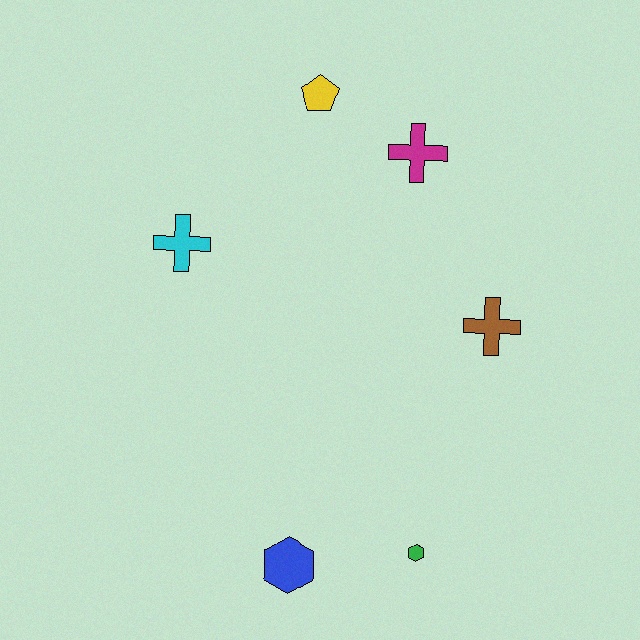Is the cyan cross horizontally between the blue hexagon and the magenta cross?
No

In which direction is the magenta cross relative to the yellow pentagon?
The magenta cross is to the right of the yellow pentagon.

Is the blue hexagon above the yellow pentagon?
No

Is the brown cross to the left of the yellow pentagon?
No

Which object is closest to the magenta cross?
The yellow pentagon is closest to the magenta cross.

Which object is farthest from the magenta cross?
The blue hexagon is farthest from the magenta cross.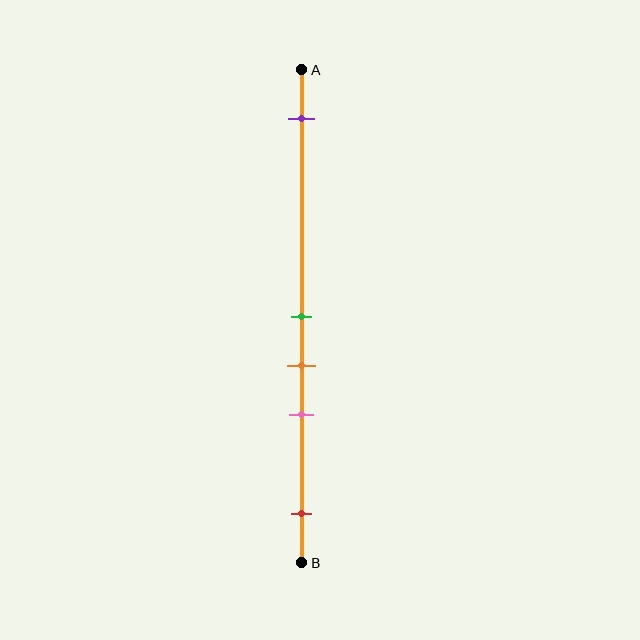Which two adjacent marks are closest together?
The green and orange marks are the closest adjacent pair.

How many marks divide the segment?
There are 5 marks dividing the segment.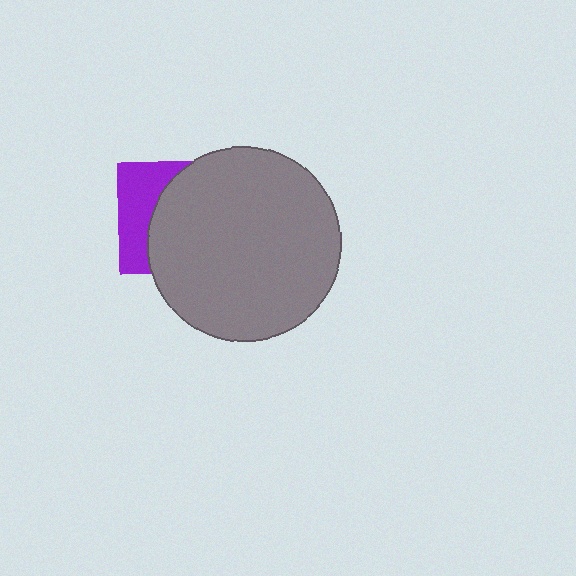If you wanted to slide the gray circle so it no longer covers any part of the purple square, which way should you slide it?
Slide it right — that is the most direct way to separate the two shapes.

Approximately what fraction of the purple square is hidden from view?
Roughly 65% of the purple square is hidden behind the gray circle.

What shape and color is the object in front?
The object in front is a gray circle.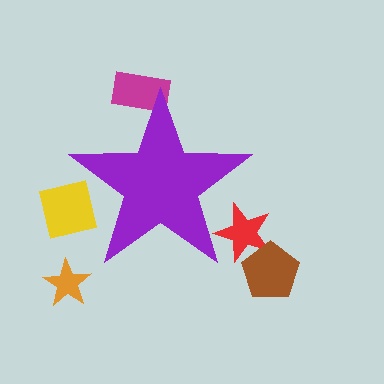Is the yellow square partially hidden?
Yes, the yellow square is partially hidden behind the purple star.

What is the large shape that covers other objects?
A purple star.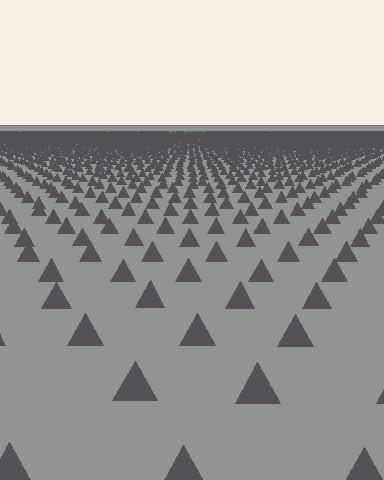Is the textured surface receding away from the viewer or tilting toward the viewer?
The surface is receding away from the viewer. Texture elements get smaller and denser toward the top.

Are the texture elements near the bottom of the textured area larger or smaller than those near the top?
Larger. Near the bottom, elements are closer to the viewer and appear at a bigger on-screen size.